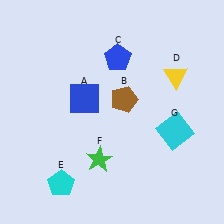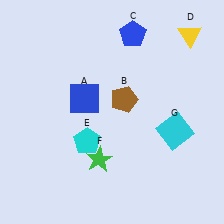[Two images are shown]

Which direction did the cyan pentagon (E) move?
The cyan pentagon (E) moved up.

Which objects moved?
The objects that moved are: the blue pentagon (C), the yellow triangle (D), the cyan pentagon (E).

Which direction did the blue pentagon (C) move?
The blue pentagon (C) moved up.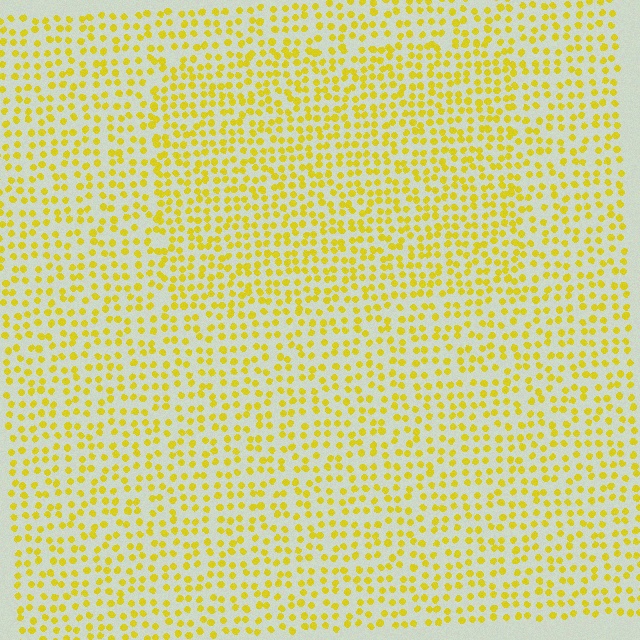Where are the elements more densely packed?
The elements are more densely packed inside the rectangle boundary.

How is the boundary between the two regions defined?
The boundary is defined by a change in element density (approximately 1.4x ratio). All elements are the same color, size, and shape.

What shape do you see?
I see a rectangle.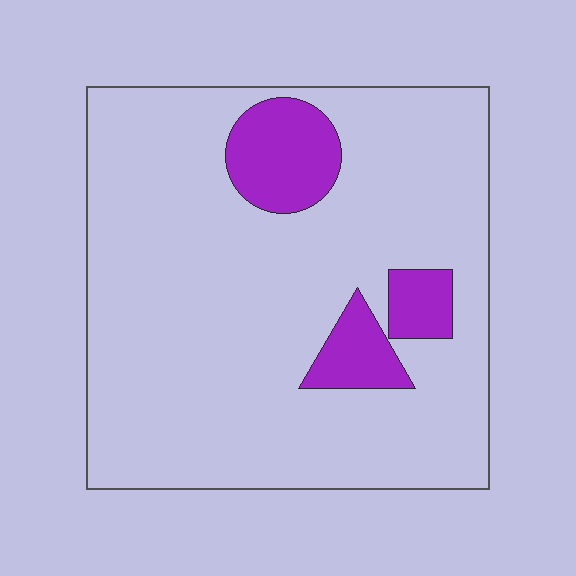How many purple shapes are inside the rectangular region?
3.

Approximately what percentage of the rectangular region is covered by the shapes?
Approximately 15%.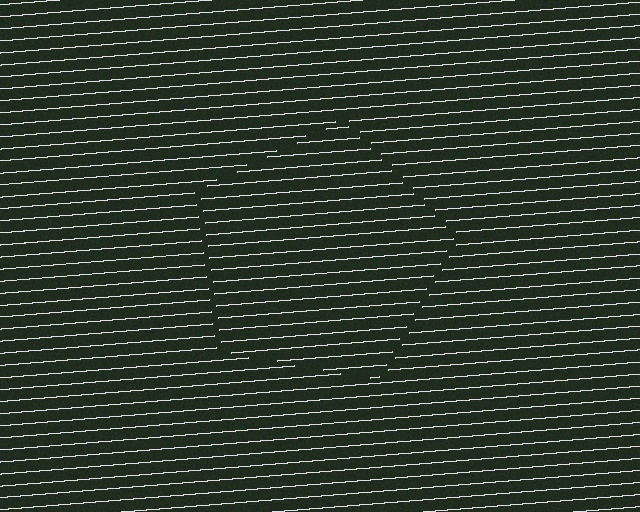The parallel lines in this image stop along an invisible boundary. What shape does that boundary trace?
An illusory pentagon. The interior of the shape contains the same grating, shifted by half a period — the contour is defined by the phase discontinuity where line-ends from the inner and outer gratings abut.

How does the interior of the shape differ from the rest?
The interior of the shape contains the same grating, shifted by half a period — the contour is defined by the phase discontinuity where line-ends from the inner and outer gratings abut.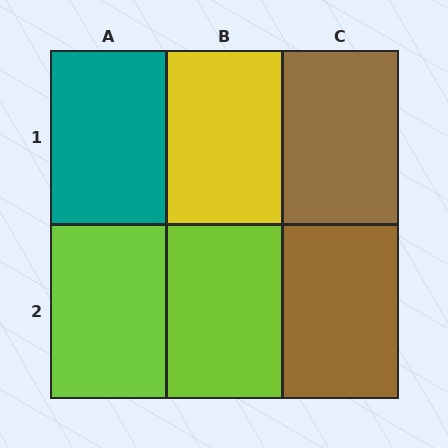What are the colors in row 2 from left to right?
Lime, lime, brown.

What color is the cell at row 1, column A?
Teal.